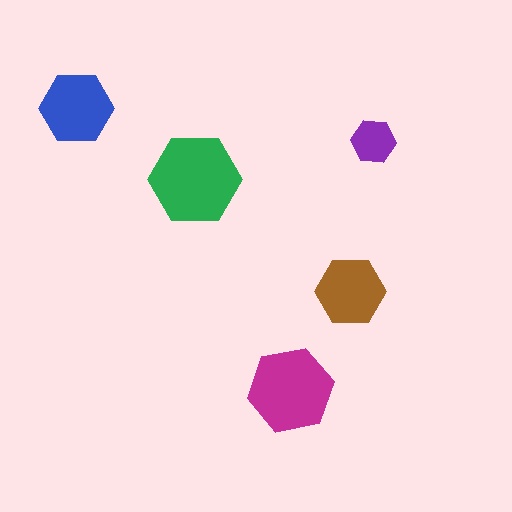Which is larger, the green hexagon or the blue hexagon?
The green one.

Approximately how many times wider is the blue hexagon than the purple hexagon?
About 1.5 times wider.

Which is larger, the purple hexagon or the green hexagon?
The green one.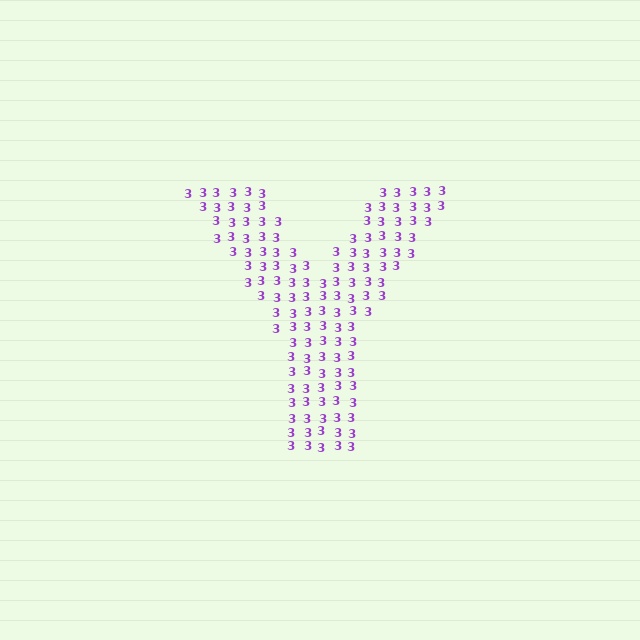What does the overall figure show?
The overall figure shows the letter Y.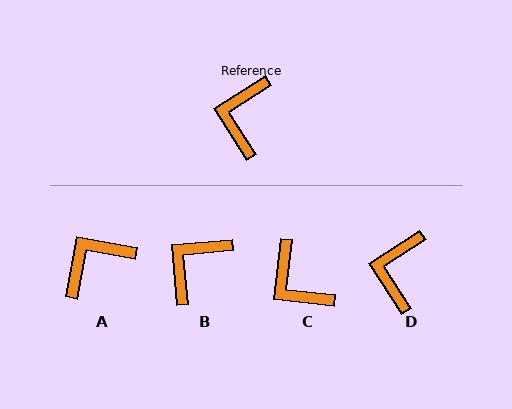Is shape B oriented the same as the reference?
No, it is off by about 27 degrees.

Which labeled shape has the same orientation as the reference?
D.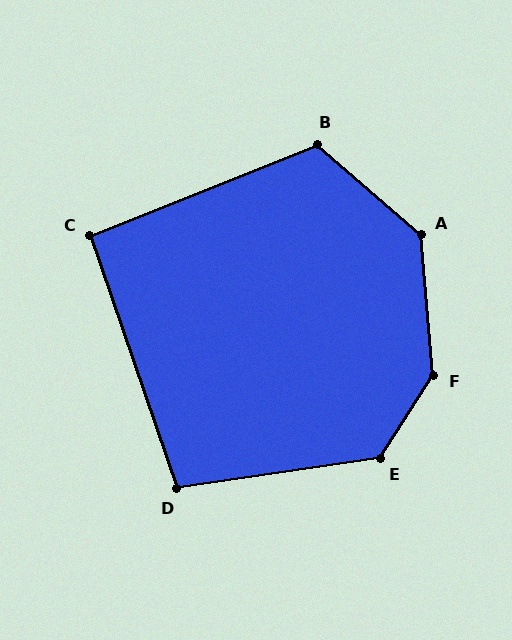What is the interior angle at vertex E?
Approximately 131 degrees (obtuse).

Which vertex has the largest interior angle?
F, at approximately 142 degrees.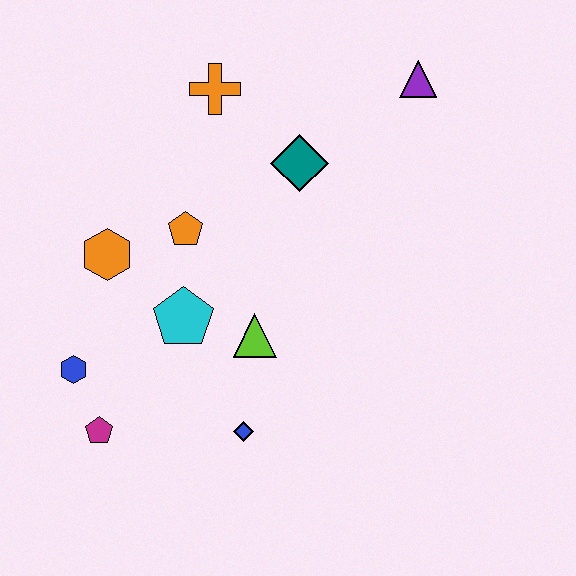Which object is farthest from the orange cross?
The magenta pentagon is farthest from the orange cross.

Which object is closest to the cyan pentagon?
The lime triangle is closest to the cyan pentagon.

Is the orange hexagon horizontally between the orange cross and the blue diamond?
No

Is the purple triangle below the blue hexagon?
No